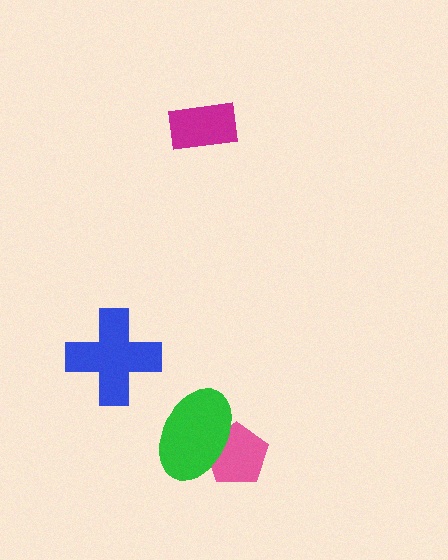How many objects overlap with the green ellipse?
1 object overlaps with the green ellipse.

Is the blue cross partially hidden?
No, no other shape covers it.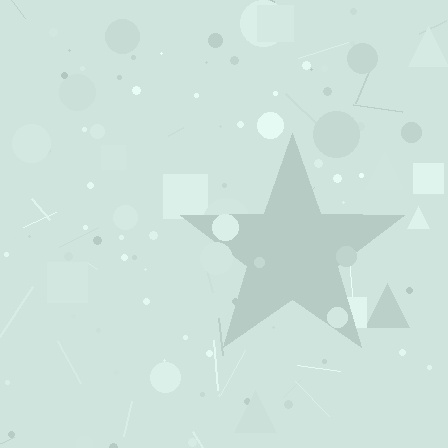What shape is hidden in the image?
A star is hidden in the image.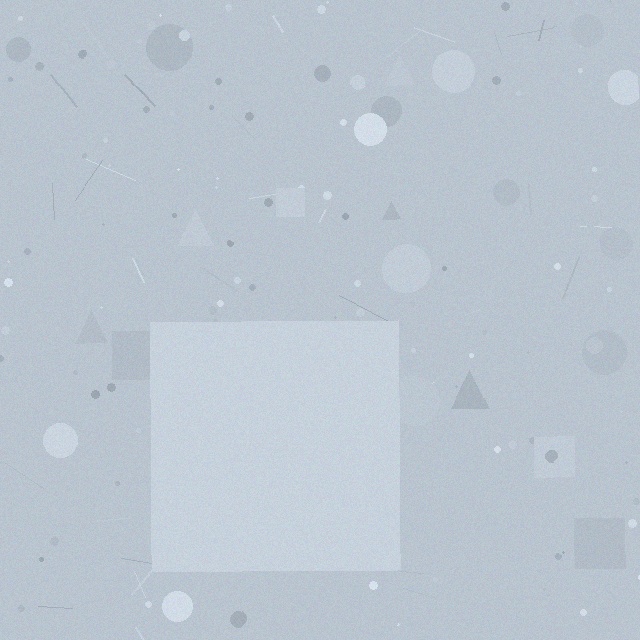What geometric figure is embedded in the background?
A square is embedded in the background.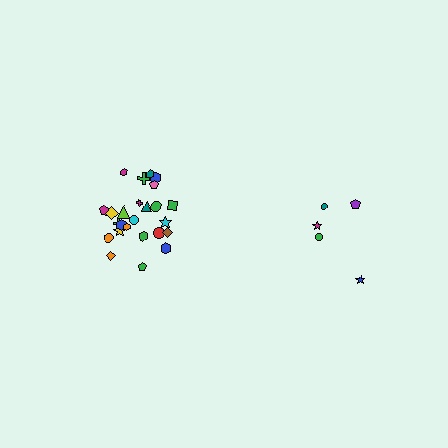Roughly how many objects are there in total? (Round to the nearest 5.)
Roughly 30 objects in total.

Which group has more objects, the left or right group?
The left group.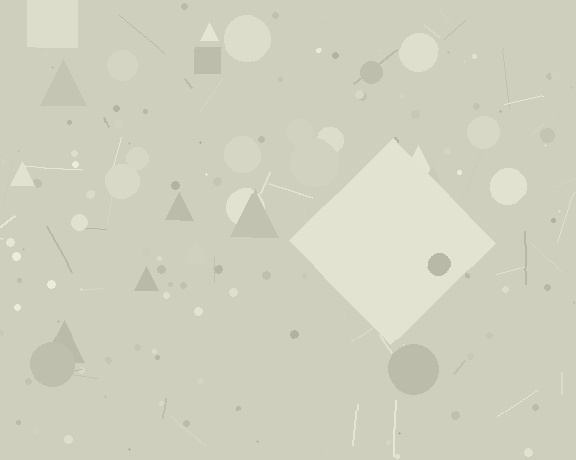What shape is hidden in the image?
A diamond is hidden in the image.